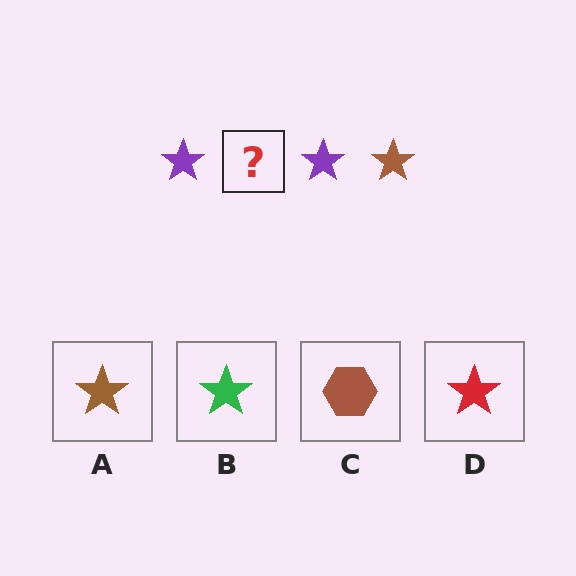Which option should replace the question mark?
Option A.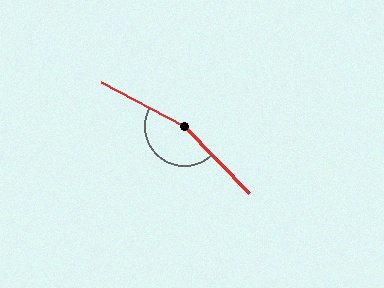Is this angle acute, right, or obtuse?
It is obtuse.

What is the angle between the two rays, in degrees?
Approximately 162 degrees.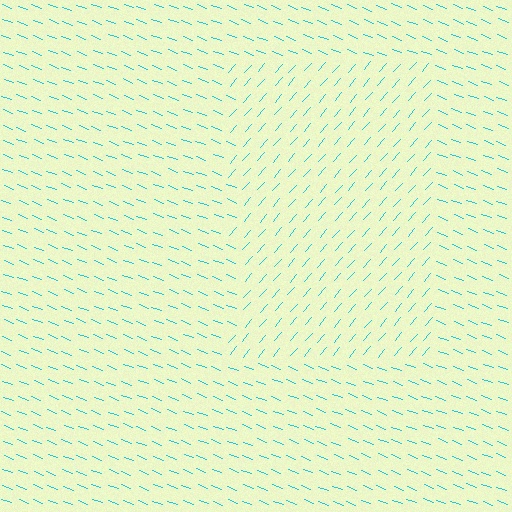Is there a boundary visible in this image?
Yes, there is a texture boundary formed by a change in line orientation.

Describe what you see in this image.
The image is filled with small cyan line segments. A rectangle region in the image has lines oriented differently from the surrounding lines, creating a visible texture boundary.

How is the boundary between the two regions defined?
The boundary is defined purely by a change in line orientation (approximately 70 degrees difference). All lines are the same color and thickness.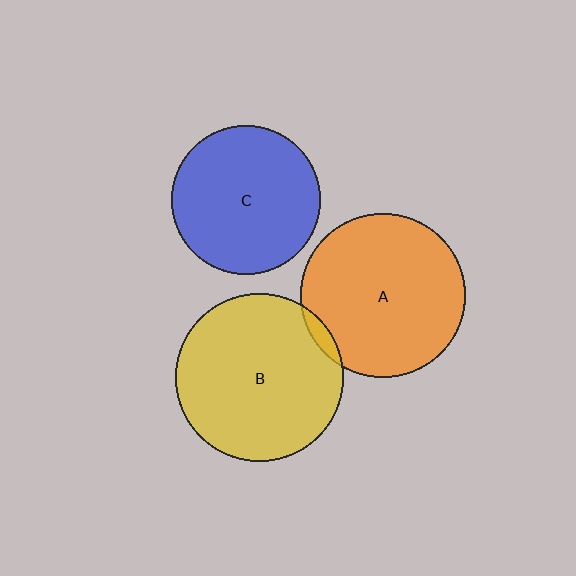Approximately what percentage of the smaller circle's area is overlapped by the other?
Approximately 5%.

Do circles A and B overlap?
Yes.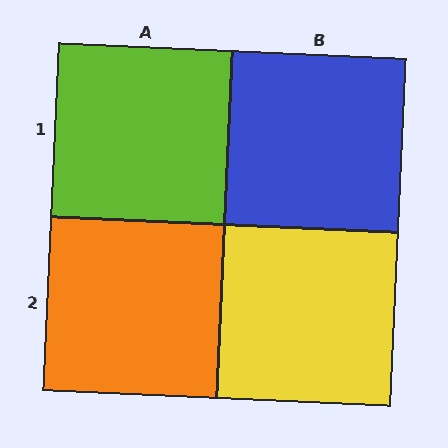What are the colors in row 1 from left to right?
Lime, blue.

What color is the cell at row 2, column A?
Orange.